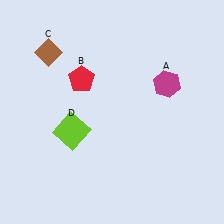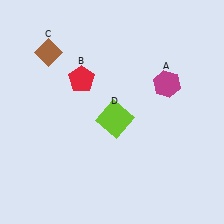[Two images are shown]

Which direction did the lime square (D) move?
The lime square (D) moved right.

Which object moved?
The lime square (D) moved right.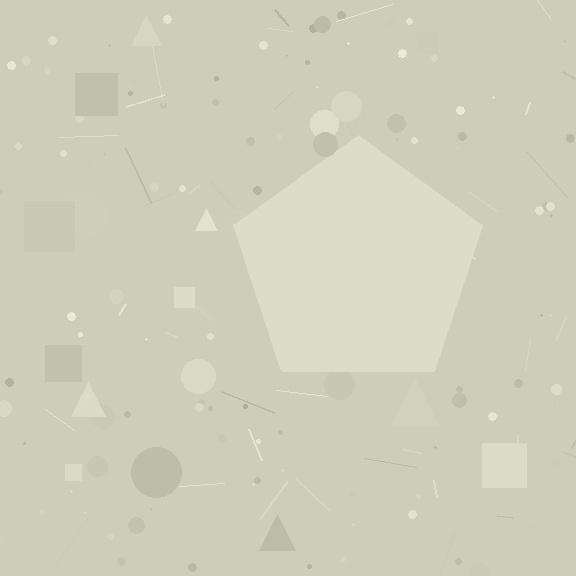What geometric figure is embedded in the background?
A pentagon is embedded in the background.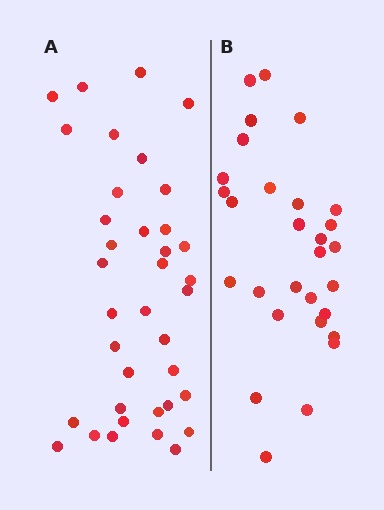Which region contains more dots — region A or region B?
Region A (the left region) has more dots.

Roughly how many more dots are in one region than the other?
Region A has roughly 8 or so more dots than region B.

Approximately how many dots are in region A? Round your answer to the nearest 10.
About 40 dots. (The exact count is 37, which rounds to 40.)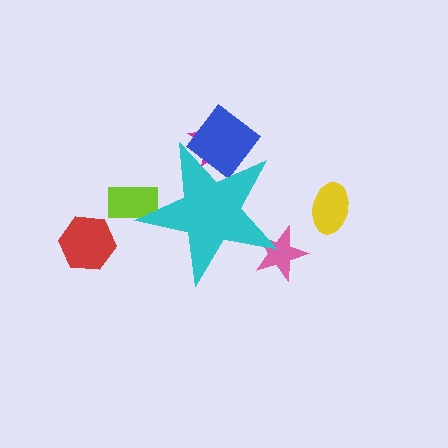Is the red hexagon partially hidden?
No, the red hexagon is fully visible.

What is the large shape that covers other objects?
A cyan star.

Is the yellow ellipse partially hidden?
No, the yellow ellipse is fully visible.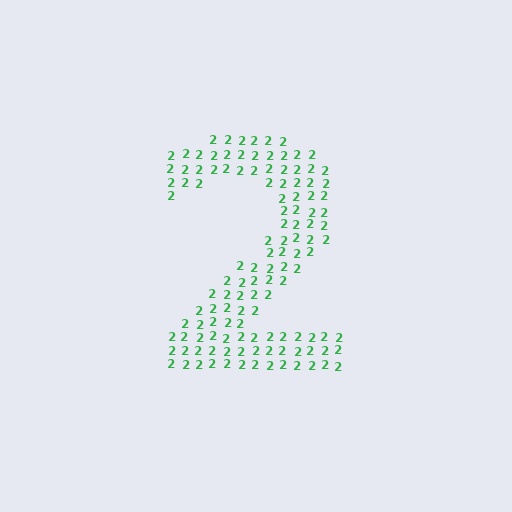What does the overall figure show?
The overall figure shows the digit 2.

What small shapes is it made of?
It is made of small digit 2's.